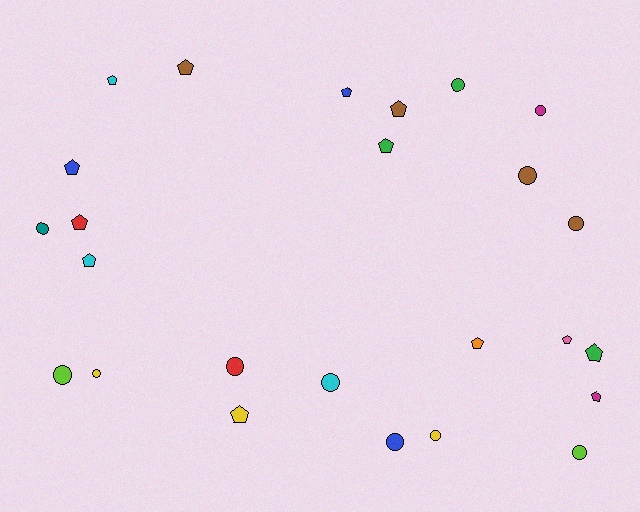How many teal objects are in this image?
There is 1 teal object.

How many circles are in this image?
There are 12 circles.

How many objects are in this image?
There are 25 objects.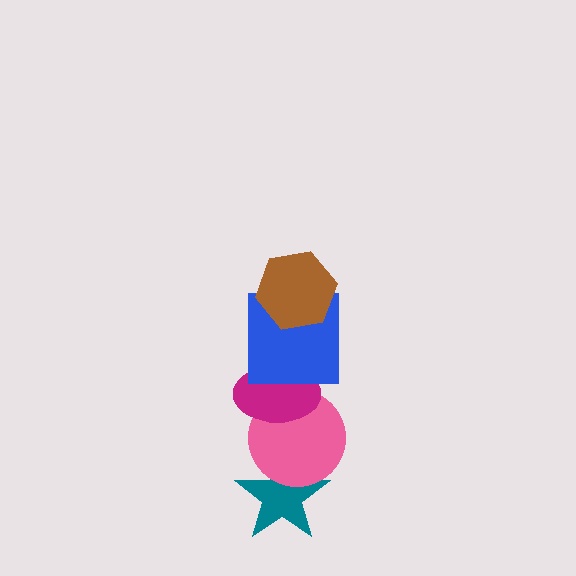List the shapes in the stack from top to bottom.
From top to bottom: the brown hexagon, the blue square, the magenta ellipse, the pink circle, the teal star.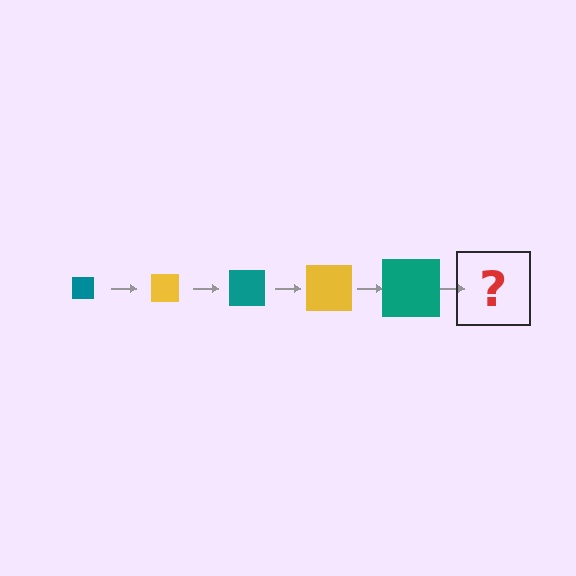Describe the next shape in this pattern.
It should be a yellow square, larger than the previous one.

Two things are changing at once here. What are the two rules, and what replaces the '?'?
The two rules are that the square grows larger each step and the color cycles through teal and yellow. The '?' should be a yellow square, larger than the previous one.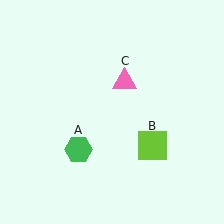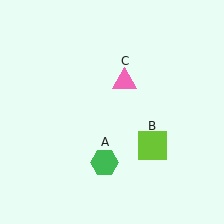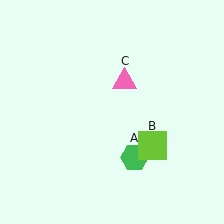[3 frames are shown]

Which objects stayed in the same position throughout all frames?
Lime square (object B) and pink triangle (object C) remained stationary.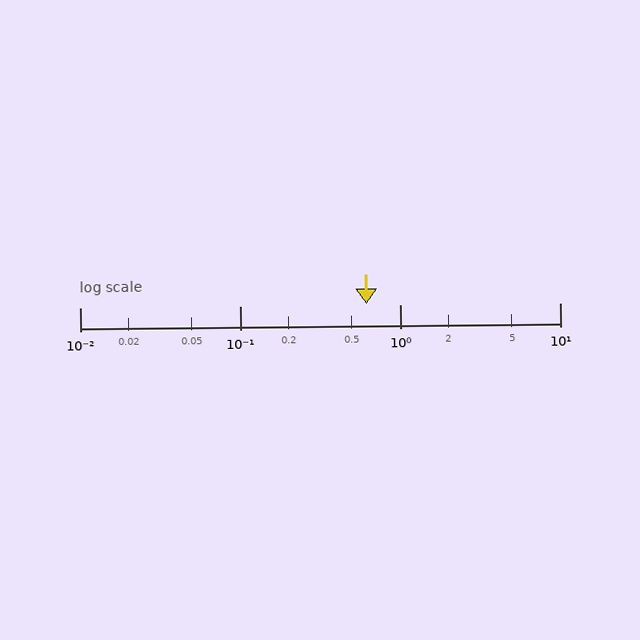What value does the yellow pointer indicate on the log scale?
The pointer indicates approximately 0.62.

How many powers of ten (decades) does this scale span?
The scale spans 3 decades, from 0.01 to 10.